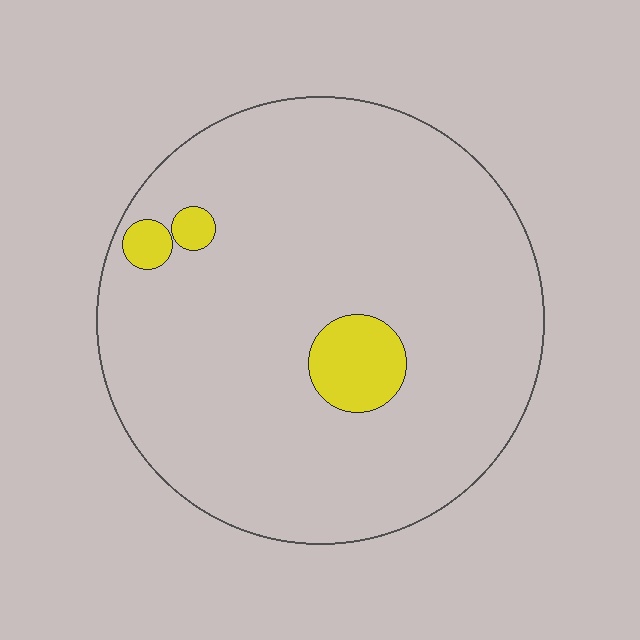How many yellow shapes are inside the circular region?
3.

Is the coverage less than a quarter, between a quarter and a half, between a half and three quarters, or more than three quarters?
Less than a quarter.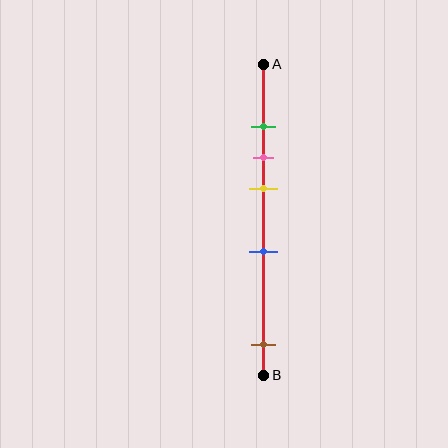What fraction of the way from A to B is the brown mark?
The brown mark is approximately 90% (0.9) of the way from A to B.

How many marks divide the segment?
There are 5 marks dividing the segment.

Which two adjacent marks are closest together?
The green and pink marks are the closest adjacent pair.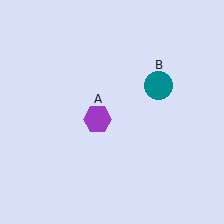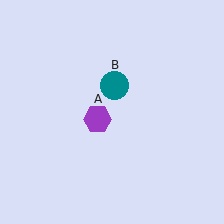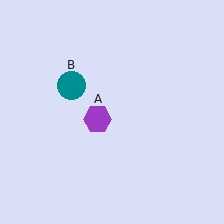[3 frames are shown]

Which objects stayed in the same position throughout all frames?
Purple hexagon (object A) remained stationary.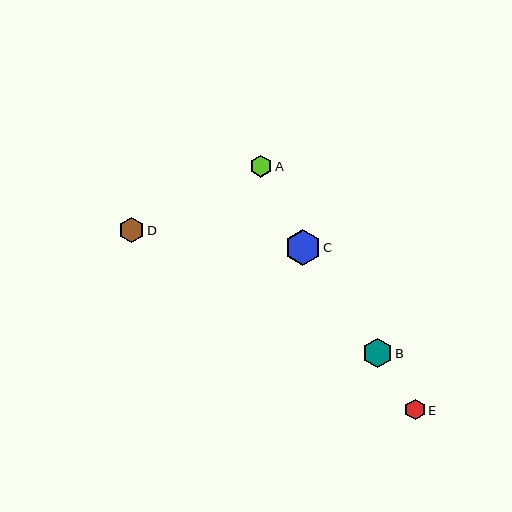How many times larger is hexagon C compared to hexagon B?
Hexagon C is approximately 1.2 times the size of hexagon B.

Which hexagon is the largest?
Hexagon C is the largest with a size of approximately 35 pixels.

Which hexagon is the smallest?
Hexagon E is the smallest with a size of approximately 21 pixels.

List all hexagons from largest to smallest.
From largest to smallest: C, B, D, A, E.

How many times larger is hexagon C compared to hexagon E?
Hexagon C is approximately 1.7 times the size of hexagon E.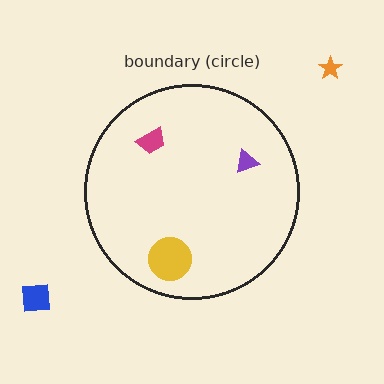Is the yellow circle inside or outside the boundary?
Inside.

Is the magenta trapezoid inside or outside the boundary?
Inside.